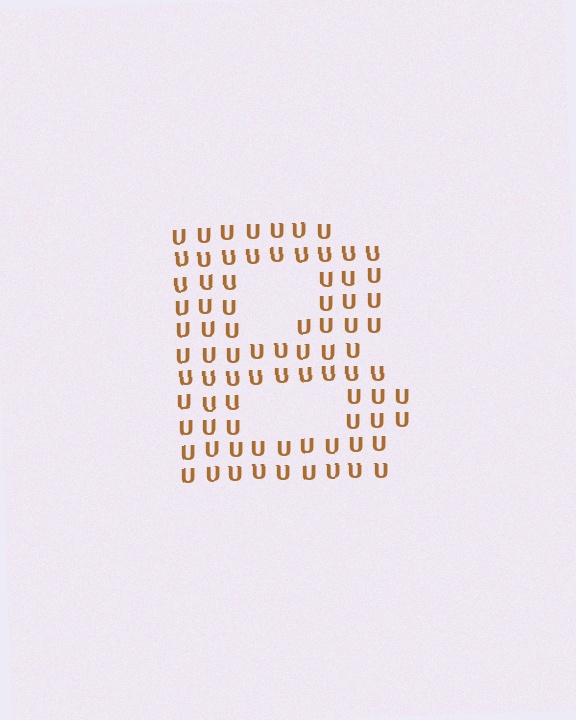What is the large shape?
The large shape is the letter B.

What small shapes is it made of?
It is made of small letter U's.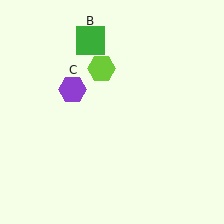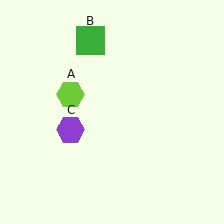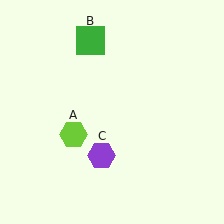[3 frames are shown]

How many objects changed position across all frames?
2 objects changed position: lime hexagon (object A), purple hexagon (object C).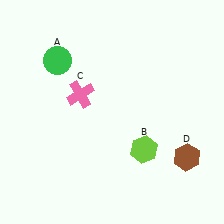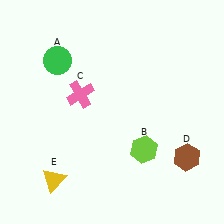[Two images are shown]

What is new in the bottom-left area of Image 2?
A yellow triangle (E) was added in the bottom-left area of Image 2.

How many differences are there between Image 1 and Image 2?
There is 1 difference between the two images.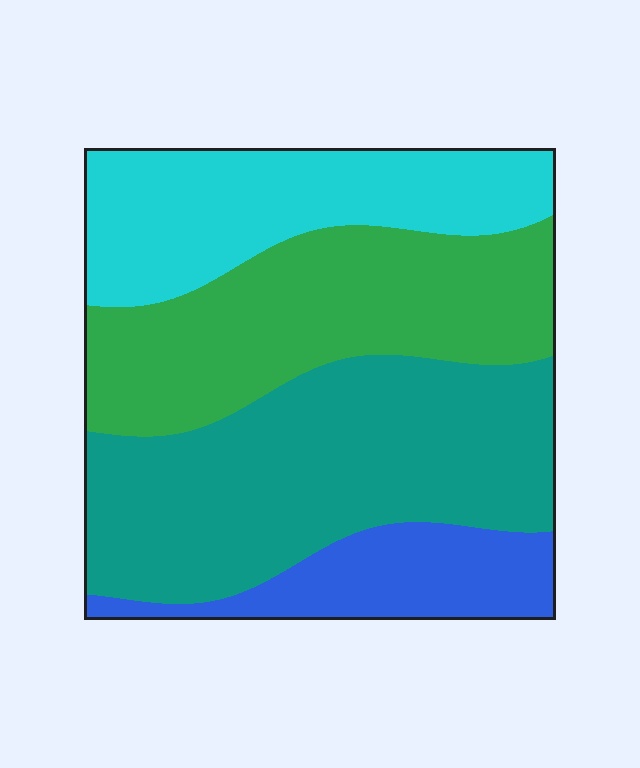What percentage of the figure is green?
Green takes up between a quarter and a half of the figure.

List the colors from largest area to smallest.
From largest to smallest: teal, green, cyan, blue.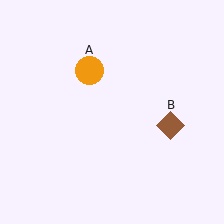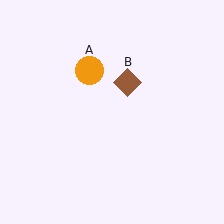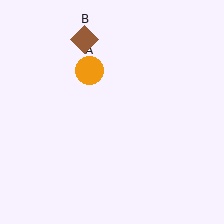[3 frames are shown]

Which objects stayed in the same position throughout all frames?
Orange circle (object A) remained stationary.